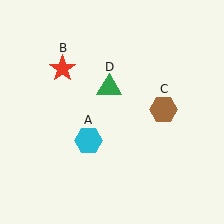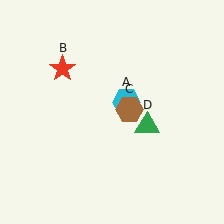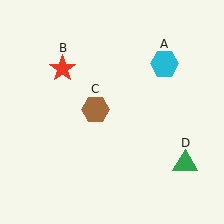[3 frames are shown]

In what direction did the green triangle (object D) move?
The green triangle (object D) moved down and to the right.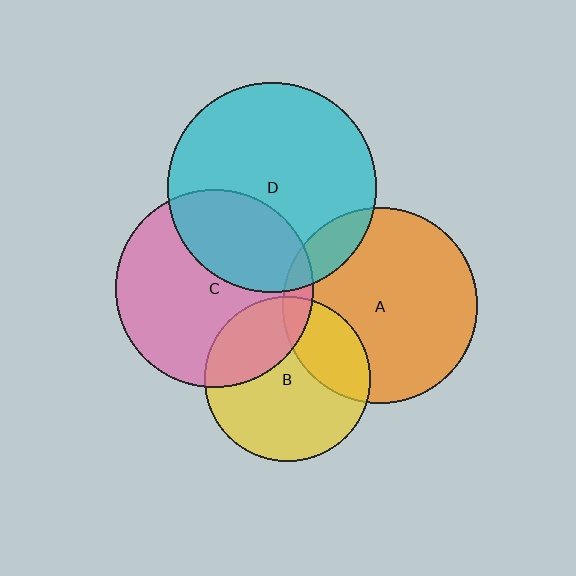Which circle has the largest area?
Circle D (cyan).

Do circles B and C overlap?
Yes.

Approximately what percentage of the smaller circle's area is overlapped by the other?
Approximately 30%.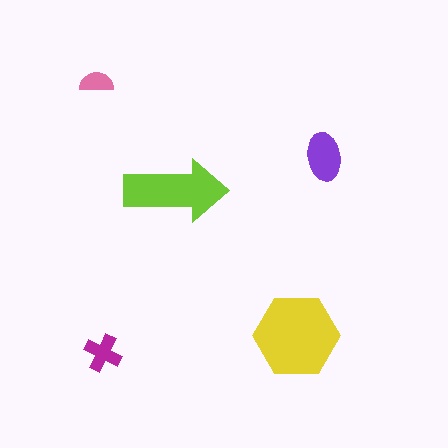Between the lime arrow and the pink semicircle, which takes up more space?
The lime arrow.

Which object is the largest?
The yellow hexagon.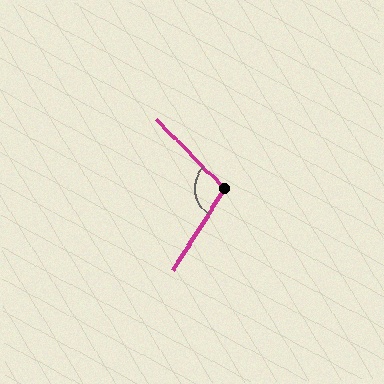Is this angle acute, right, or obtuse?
It is obtuse.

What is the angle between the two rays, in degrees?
Approximately 103 degrees.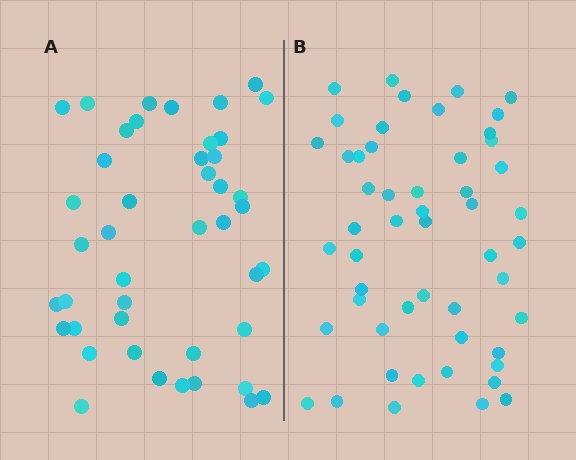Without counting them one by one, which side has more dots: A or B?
Region B (the right region) has more dots.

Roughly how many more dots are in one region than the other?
Region B has roughly 8 or so more dots than region A.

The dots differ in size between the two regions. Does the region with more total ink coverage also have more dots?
No. Region A has more total ink coverage because its dots are larger, but region B actually contains more individual dots. Total area can be misleading — the number of items is what matters here.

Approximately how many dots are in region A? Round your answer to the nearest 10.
About 40 dots. (The exact count is 44, which rounds to 40.)